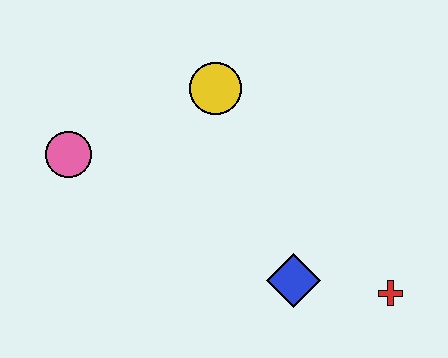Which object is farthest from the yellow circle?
The red cross is farthest from the yellow circle.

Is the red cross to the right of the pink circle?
Yes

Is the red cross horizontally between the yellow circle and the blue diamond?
No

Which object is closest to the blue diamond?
The red cross is closest to the blue diamond.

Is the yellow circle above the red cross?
Yes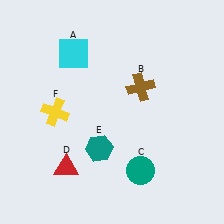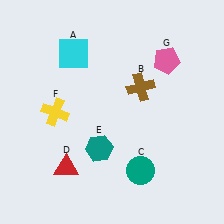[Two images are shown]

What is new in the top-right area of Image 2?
A pink pentagon (G) was added in the top-right area of Image 2.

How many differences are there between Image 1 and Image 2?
There is 1 difference between the two images.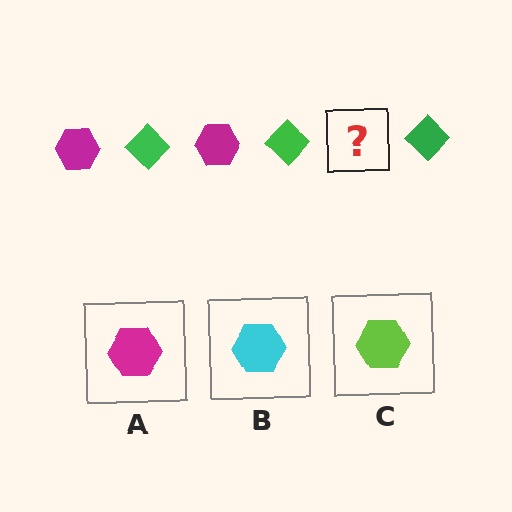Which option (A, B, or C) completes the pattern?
A.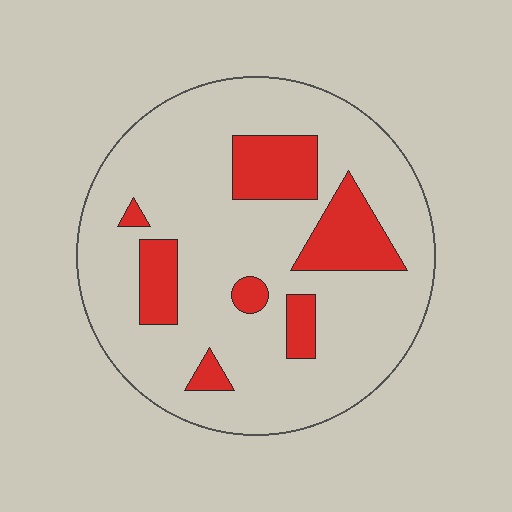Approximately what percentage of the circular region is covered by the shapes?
Approximately 20%.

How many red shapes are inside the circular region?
7.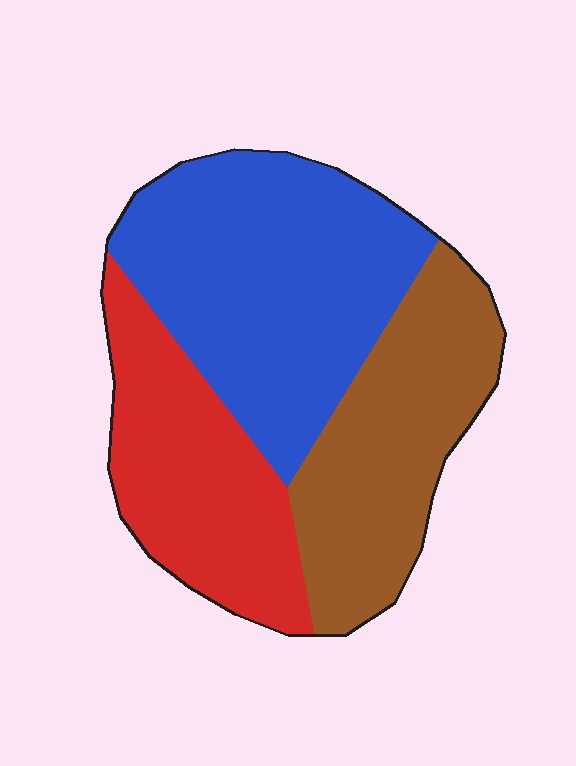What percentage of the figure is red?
Red covers roughly 25% of the figure.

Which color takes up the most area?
Blue, at roughly 40%.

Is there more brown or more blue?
Blue.